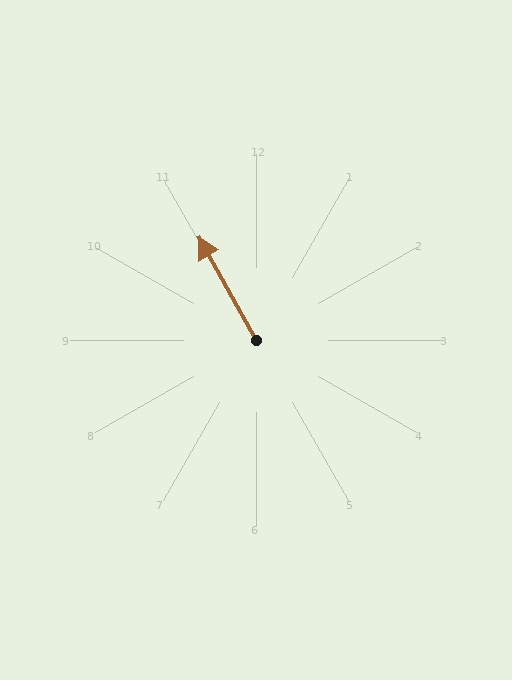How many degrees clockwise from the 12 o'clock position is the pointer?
Approximately 331 degrees.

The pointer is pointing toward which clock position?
Roughly 11 o'clock.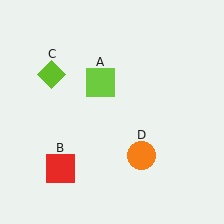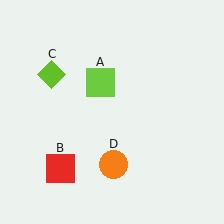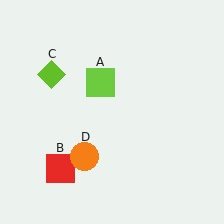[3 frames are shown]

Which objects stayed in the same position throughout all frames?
Lime square (object A) and red square (object B) and lime diamond (object C) remained stationary.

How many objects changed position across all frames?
1 object changed position: orange circle (object D).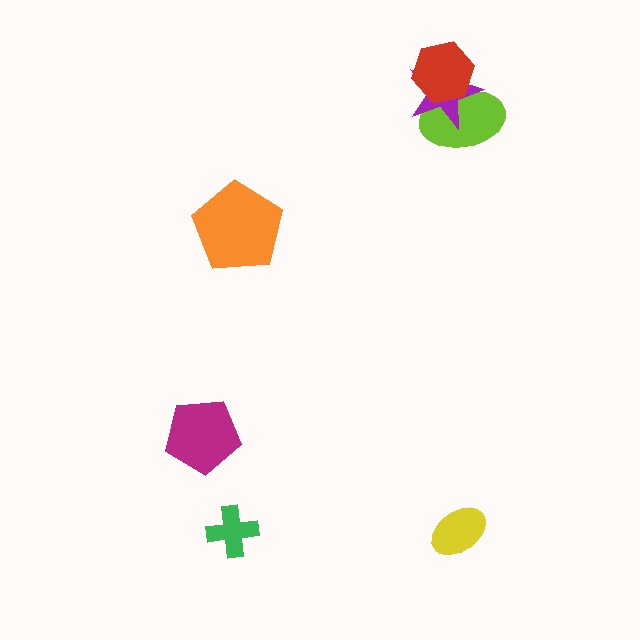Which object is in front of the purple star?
The red hexagon is in front of the purple star.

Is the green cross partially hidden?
No, no other shape covers it.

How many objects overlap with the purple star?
2 objects overlap with the purple star.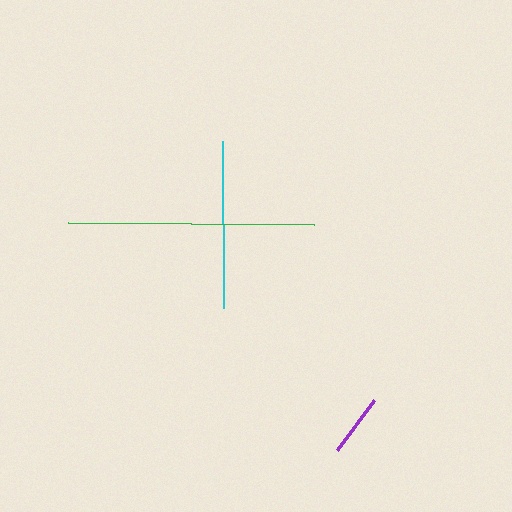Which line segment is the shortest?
The purple line is the shortest at approximately 62 pixels.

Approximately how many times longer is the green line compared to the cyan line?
The green line is approximately 1.5 times the length of the cyan line.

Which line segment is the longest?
The green line is the longest at approximately 246 pixels.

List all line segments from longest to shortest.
From longest to shortest: green, cyan, purple.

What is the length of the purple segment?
The purple segment is approximately 62 pixels long.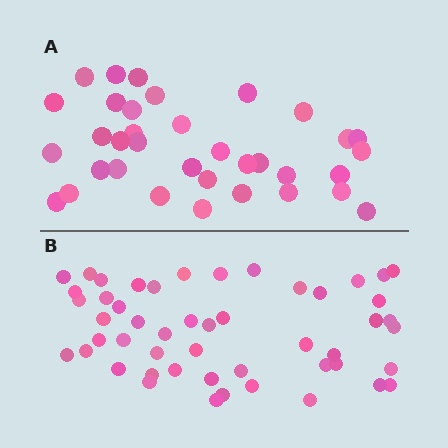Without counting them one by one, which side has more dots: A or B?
Region B (the bottom region) has more dots.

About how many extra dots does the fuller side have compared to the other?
Region B has approximately 15 more dots than region A.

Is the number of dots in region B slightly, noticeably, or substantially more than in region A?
Region B has noticeably more, but not dramatically so. The ratio is roughly 1.4 to 1.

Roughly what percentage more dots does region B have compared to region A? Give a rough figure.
About 45% more.